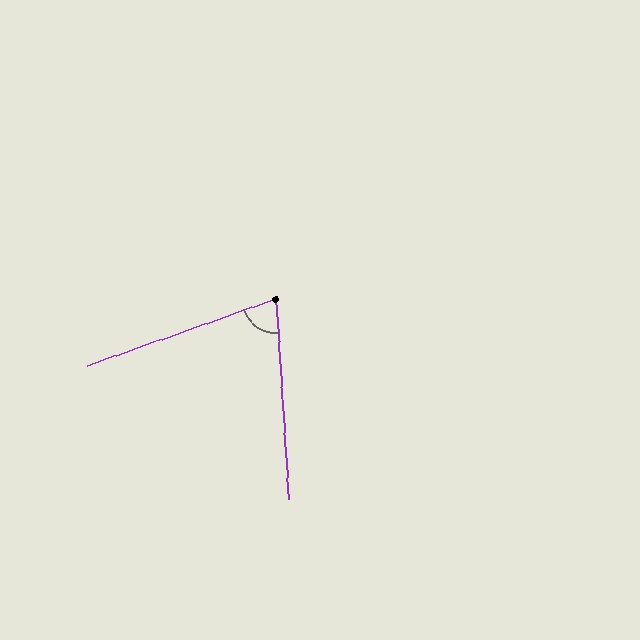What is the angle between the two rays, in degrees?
Approximately 74 degrees.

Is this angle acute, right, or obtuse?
It is acute.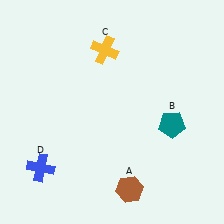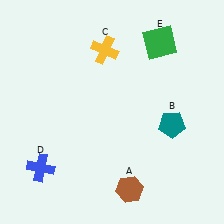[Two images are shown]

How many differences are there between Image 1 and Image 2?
There is 1 difference between the two images.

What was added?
A green square (E) was added in Image 2.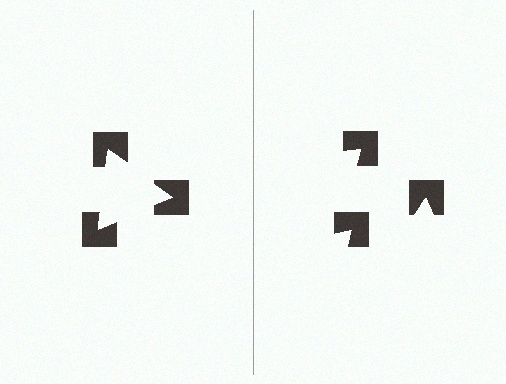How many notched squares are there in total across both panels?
6 — 3 on each side.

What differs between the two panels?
The notched squares are positioned identically on both sides; only the wedge orientations differ. On the left they align to a triangle; on the right they are misaligned.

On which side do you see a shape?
An illusory triangle appears on the left side. On the right side the wedge cuts are rotated, so no coherent shape forms.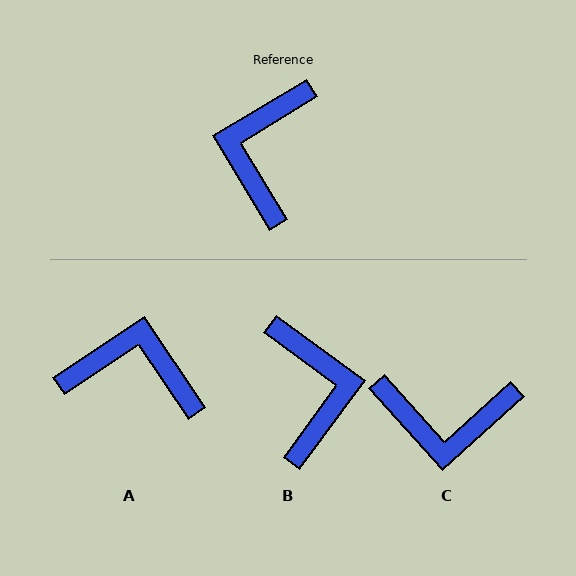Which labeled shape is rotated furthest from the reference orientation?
B, about 157 degrees away.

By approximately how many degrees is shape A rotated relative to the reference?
Approximately 87 degrees clockwise.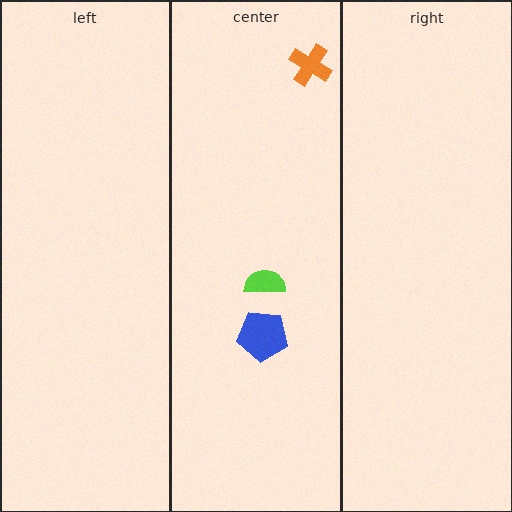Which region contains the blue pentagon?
The center region.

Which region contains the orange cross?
The center region.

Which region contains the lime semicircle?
The center region.